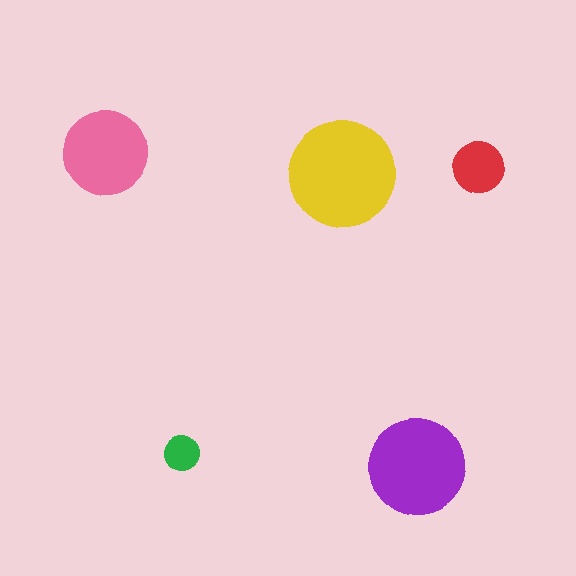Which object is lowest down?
The purple circle is bottommost.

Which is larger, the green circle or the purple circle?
The purple one.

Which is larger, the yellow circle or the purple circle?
The yellow one.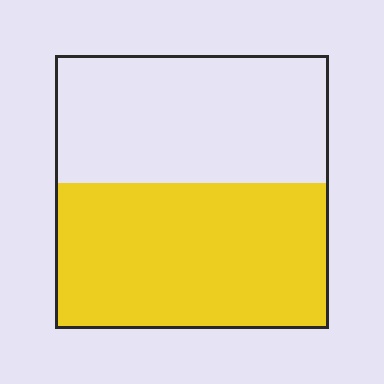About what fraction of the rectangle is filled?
About one half (1/2).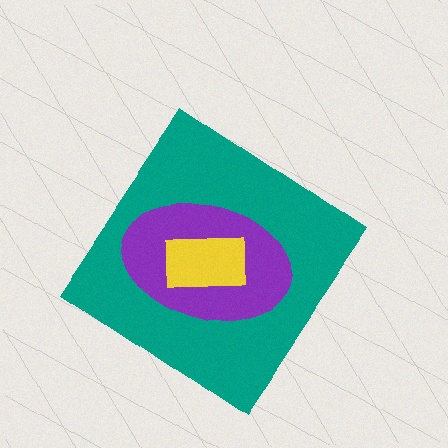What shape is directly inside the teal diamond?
The purple ellipse.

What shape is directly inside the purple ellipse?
The yellow rectangle.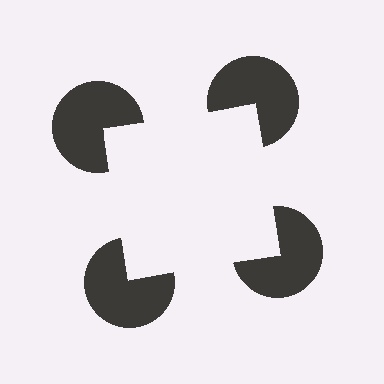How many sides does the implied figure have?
4 sides.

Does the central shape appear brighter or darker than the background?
It typically appears slightly brighter than the background, even though no actual brightness change is drawn.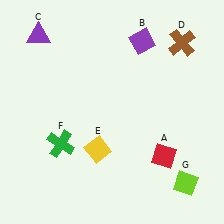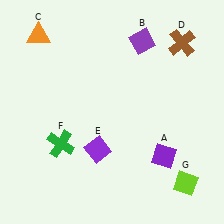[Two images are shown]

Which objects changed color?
A changed from red to purple. C changed from purple to orange. E changed from yellow to purple.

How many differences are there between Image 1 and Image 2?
There are 3 differences between the two images.